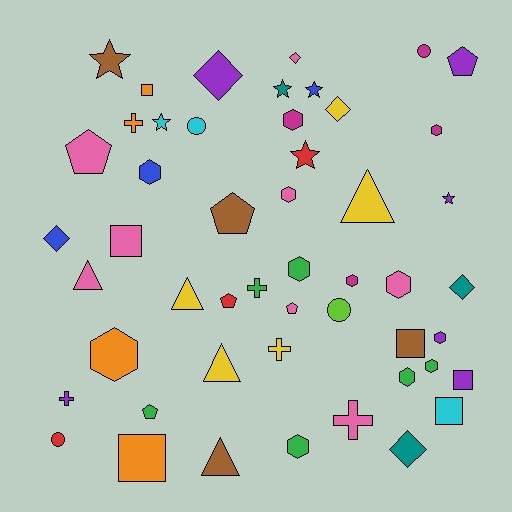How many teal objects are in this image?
There are 3 teal objects.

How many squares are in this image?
There are 6 squares.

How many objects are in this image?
There are 50 objects.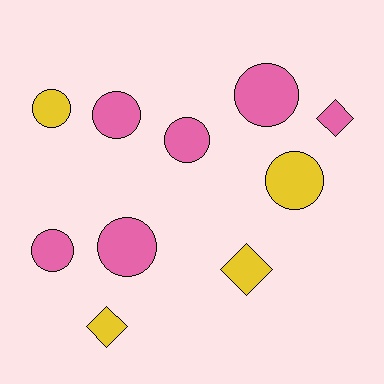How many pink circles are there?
There are 5 pink circles.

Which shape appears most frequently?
Circle, with 7 objects.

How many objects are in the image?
There are 10 objects.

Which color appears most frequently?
Pink, with 6 objects.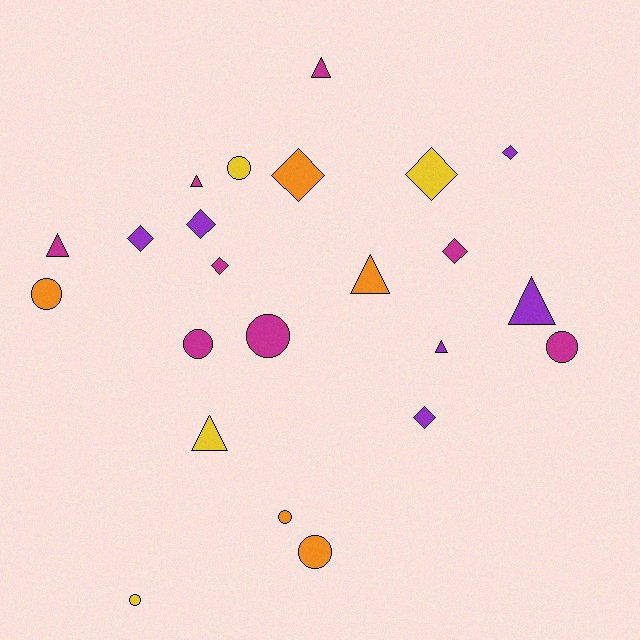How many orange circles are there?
There are 3 orange circles.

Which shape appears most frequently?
Diamond, with 8 objects.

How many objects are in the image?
There are 23 objects.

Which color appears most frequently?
Magenta, with 8 objects.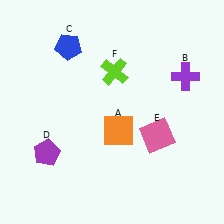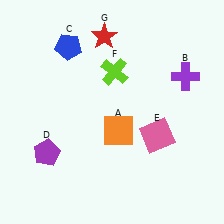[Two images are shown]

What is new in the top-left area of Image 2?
A red star (G) was added in the top-left area of Image 2.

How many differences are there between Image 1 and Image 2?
There is 1 difference between the two images.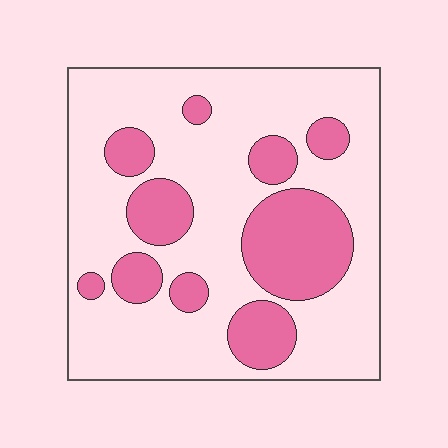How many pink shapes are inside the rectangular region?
10.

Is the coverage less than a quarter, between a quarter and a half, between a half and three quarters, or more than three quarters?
Between a quarter and a half.